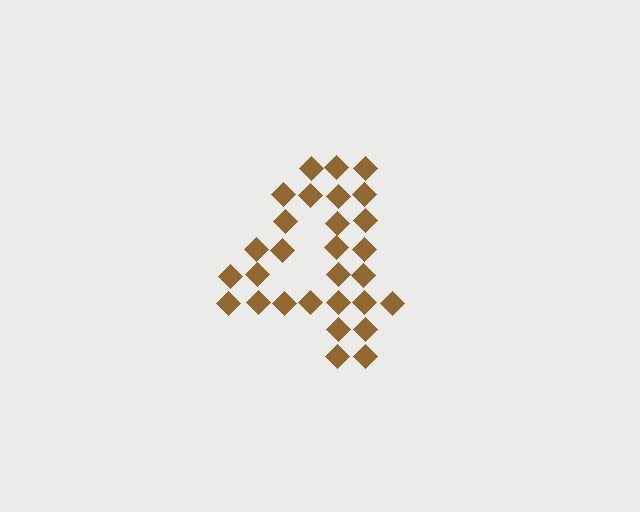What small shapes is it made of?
It is made of small diamonds.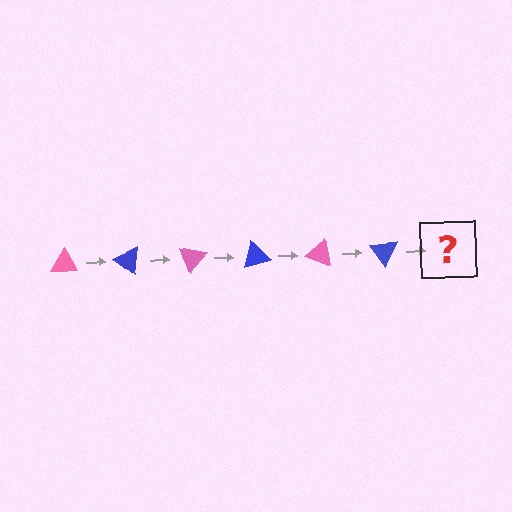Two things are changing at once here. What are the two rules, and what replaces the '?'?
The two rules are that it rotates 35 degrees each step and the color cycles through pink and blue. The '?' should be a pink triangle, rotated 210 degrees from the start.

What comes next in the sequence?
The next element should be a pink triangle, rotated 210 degrees from the start.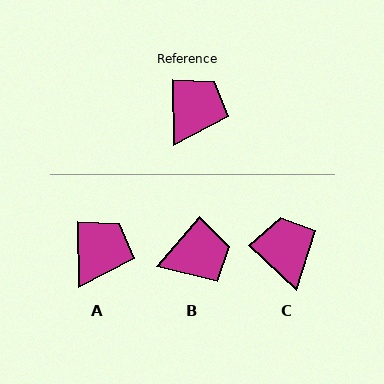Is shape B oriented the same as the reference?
No, it is off by about 41 degrees.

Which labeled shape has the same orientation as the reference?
A.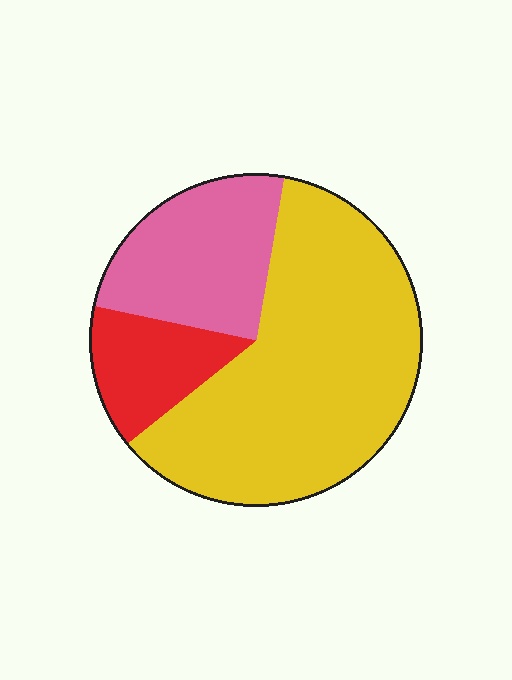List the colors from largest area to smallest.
From largest to smallest: yellow, pink, red.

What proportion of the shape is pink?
Pink takes up about one quarter (1/4) of the shape.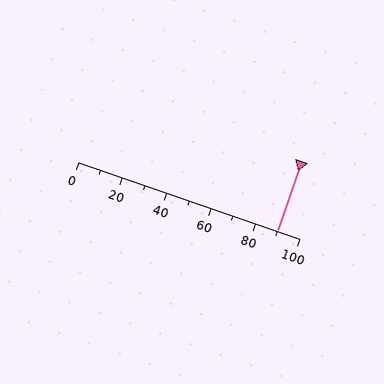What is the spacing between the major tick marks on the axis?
The major ticks are spaced 20 apart.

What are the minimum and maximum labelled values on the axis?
The axis runs from 0 to 100.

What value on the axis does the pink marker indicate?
The marker indicates approximately 90.